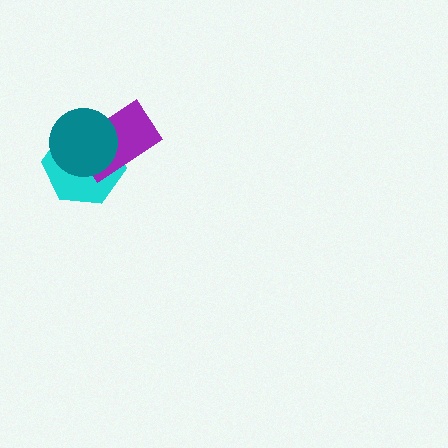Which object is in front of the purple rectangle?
The teal circle is in front of the purple rectangle.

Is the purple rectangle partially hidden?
Yes, it is partially covered by another shape.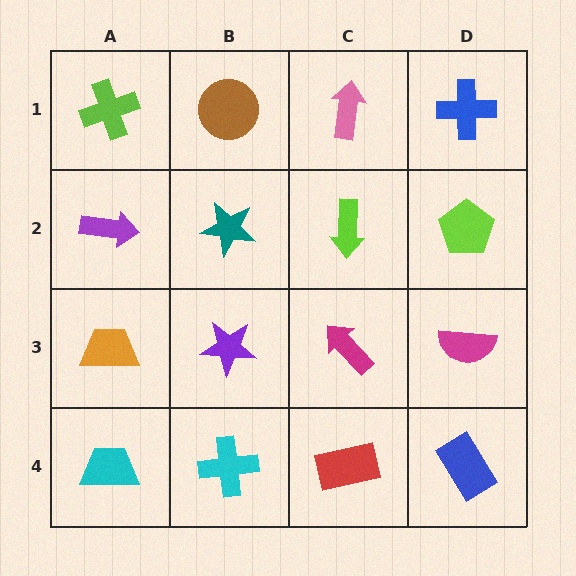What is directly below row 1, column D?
A lime pentagon.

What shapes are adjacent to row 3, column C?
A lime arrow (row 2, column C), a red rectangle (row 4, column C), a purple star (row 3, column B), a magenta semicircle (row 3, column D).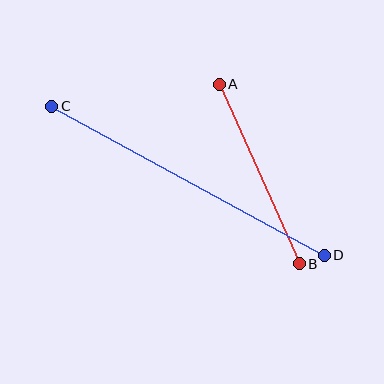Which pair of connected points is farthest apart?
Points C and D are farthest apart.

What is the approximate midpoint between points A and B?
The midpoint is at approximately (259, 174) pixels.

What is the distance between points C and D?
The distance is approximately 311 pixels.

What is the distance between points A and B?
The distance is approximately 196 pixels.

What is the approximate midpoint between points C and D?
The midpoint is at approximately (188, 181) pixels.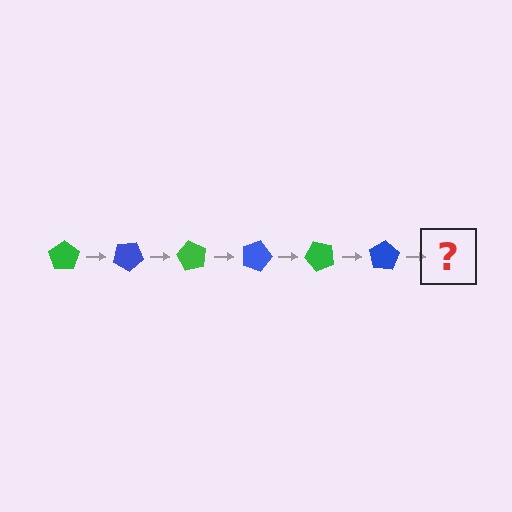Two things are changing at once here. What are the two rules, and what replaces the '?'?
The two rules are that it rotates 30 degrees each step and the color cycles through green and blue. The '?' should be a green pentagon, rotated 180 degrees from the start.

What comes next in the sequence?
The next element should be a green pentagon, rotated 180 degrees from the start.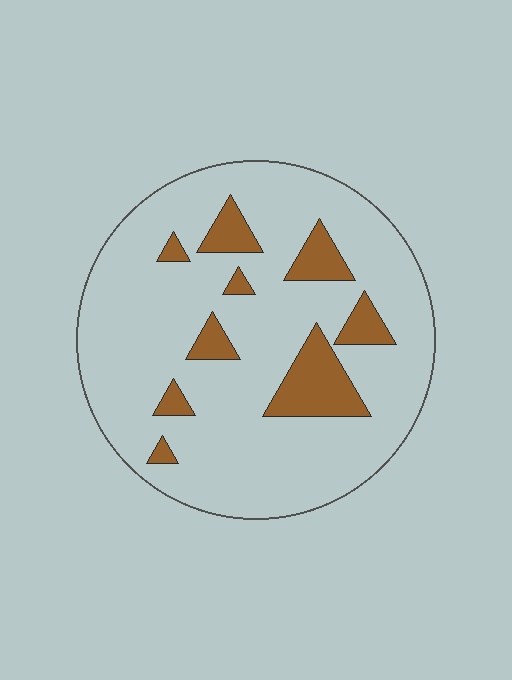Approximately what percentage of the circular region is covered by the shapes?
Approximately 15%.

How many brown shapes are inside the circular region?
9.